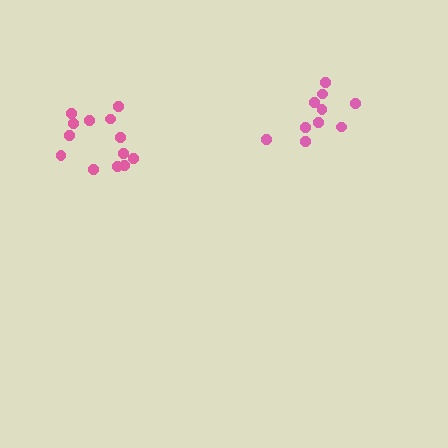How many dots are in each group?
Group 1: 13 dots, Group 2: 10 dots (23 total).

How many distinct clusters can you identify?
There are 2 distinct clusters.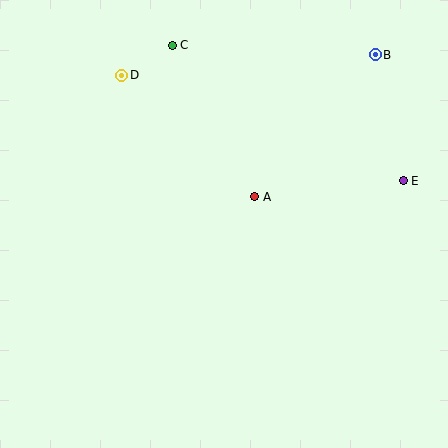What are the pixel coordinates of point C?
Point C is at (172, 45).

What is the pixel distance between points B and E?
The distance between B and E is 129 pixels.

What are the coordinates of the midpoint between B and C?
The midpoint between B and C is at (274, 50).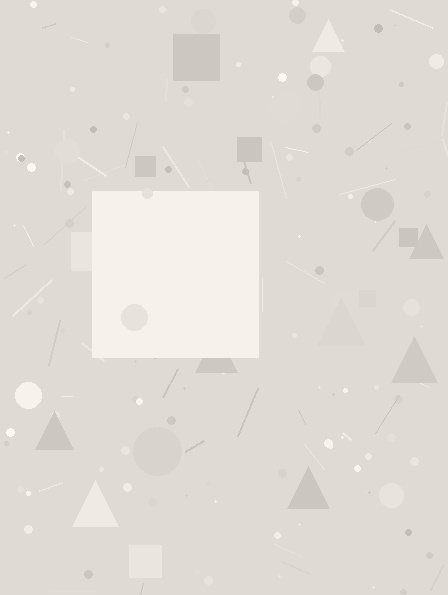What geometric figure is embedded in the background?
A square is embedded in the background.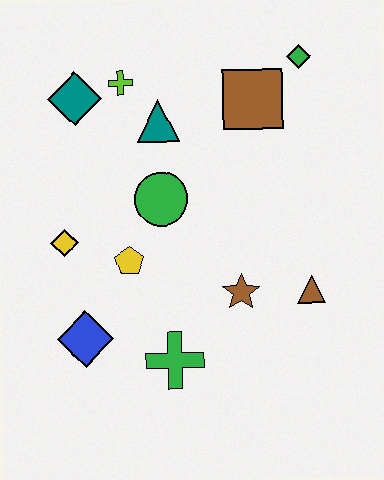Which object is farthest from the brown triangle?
The teal diamond is farthest from the brown triangle.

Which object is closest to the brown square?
The green diamond is closest to the brown square.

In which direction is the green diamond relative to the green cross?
The green diamond is above the green cross.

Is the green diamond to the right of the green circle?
Yes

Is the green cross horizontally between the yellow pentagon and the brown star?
Yes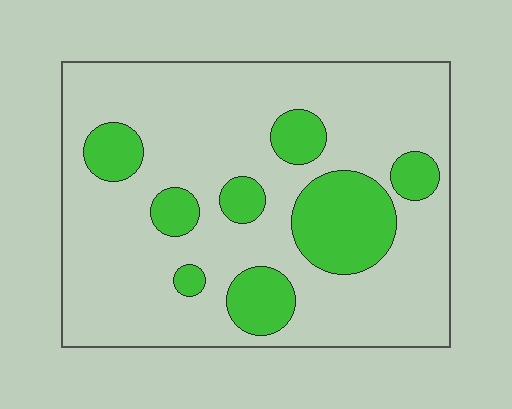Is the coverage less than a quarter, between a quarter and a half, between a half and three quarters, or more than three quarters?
Less than a quarter.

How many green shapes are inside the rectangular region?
8.